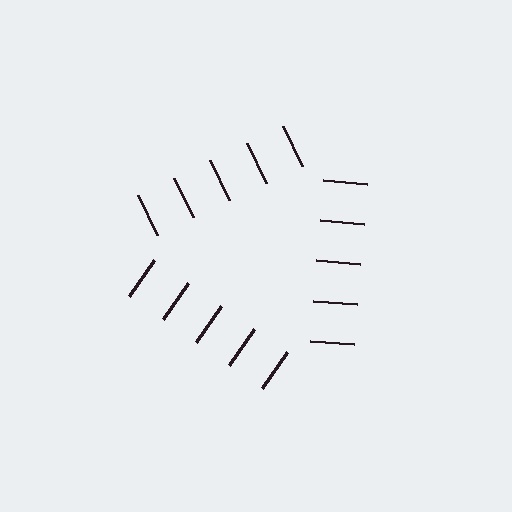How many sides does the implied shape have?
3 sides — the line-ends trace a triangle.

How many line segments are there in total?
15 — 5 along each of the 3 edges.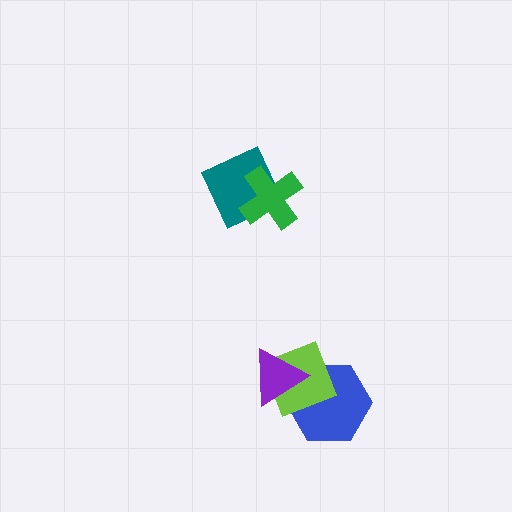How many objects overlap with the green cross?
1 object overlaps with the green cross.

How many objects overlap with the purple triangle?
2 objects overlap with the purple triangle.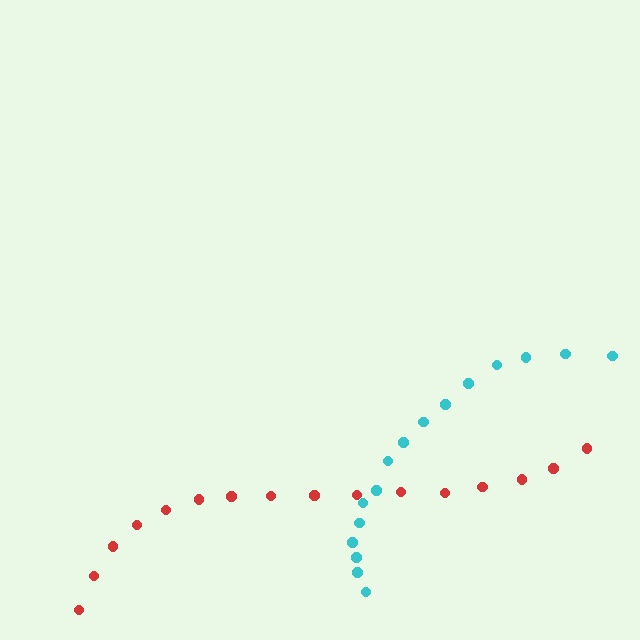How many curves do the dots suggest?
There are 2 distinct paths.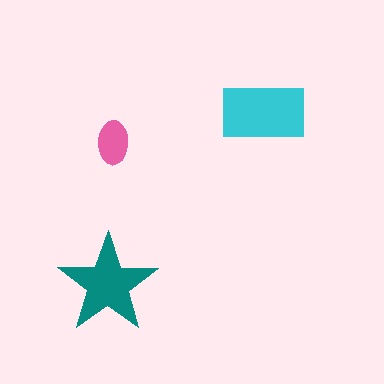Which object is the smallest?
The pink ellipse.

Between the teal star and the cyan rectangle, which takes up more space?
The cyan rectangle.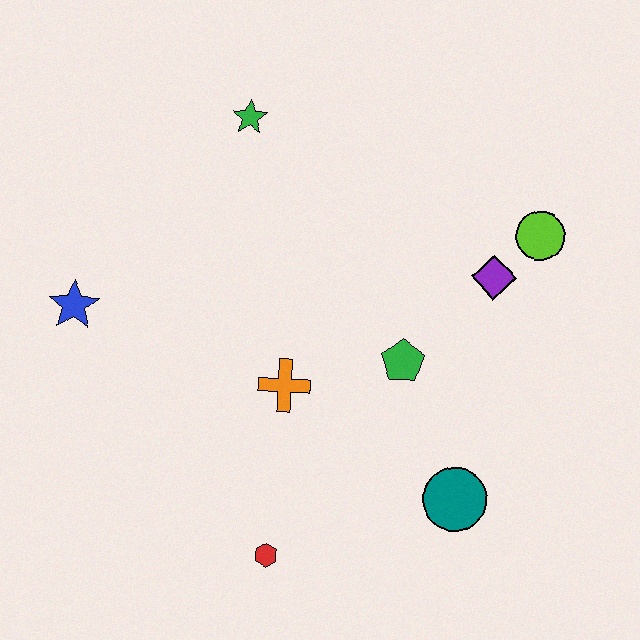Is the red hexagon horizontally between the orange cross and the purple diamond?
No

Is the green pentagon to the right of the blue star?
Yes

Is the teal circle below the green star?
Yes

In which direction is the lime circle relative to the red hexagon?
The lime circle is above the red hexagon.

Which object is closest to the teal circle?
The green pentagon is closest to the teal circle.